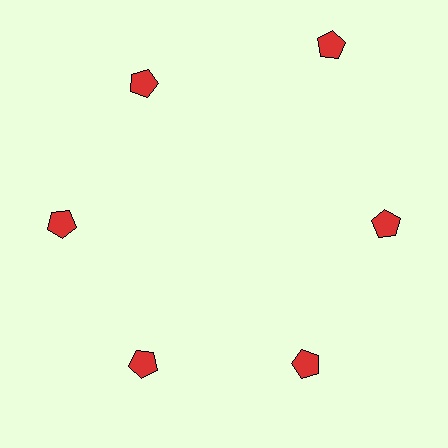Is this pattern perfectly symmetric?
No. The 6 red pentagons are arranged in a ring, but one element near the 1 o'clock position is pushed outward from the center, breaking the 6-fold rotational symmetry.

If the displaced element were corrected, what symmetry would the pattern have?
It would have 6-fold rotational symmetry — the pattern would map onto itself every 60 degrees.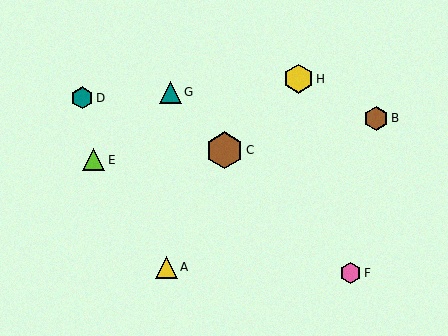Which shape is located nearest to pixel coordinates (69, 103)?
The teal hexagon (labeled D) at (82, 98) is nearest to that location.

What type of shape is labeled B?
Shape B is a brown hexagon.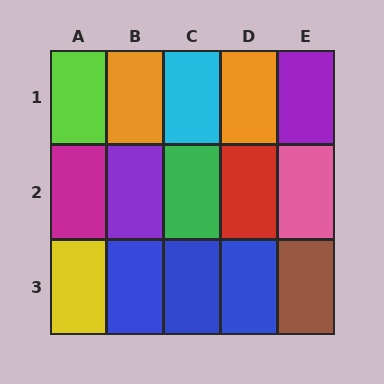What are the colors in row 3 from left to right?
Yellow, blue, blue, blue, brown.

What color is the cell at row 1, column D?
Orange.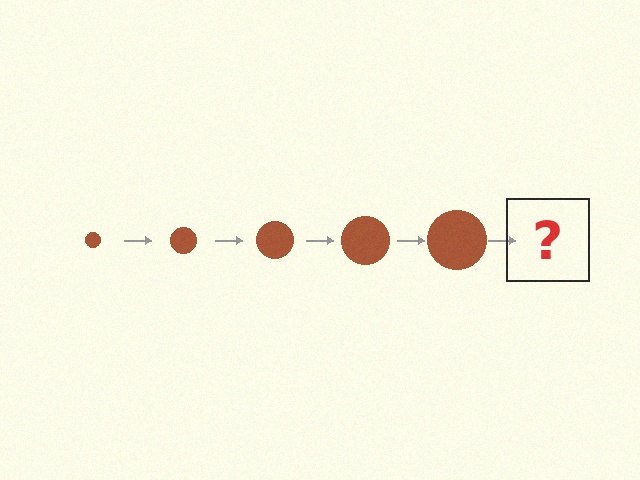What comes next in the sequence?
The next element should be a brown circle, larger than the previous one.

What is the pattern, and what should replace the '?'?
The pattern is that the circle gets progressively larger each step. The '?' should be a brown circle, larger than the previous one.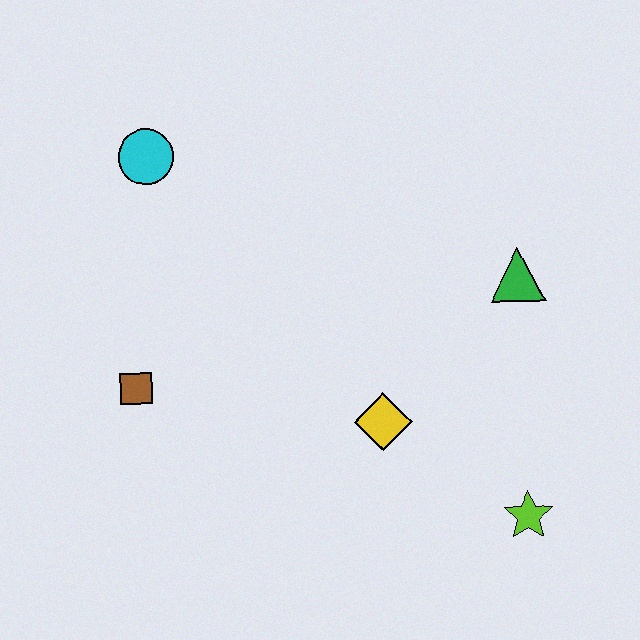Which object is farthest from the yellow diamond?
The cyan circle is farthest from the yellow diamond.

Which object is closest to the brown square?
The cyan circle is closest to the brown square.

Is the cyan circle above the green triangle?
Yes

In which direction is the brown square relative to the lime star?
The brown square is to the left of the lime star.